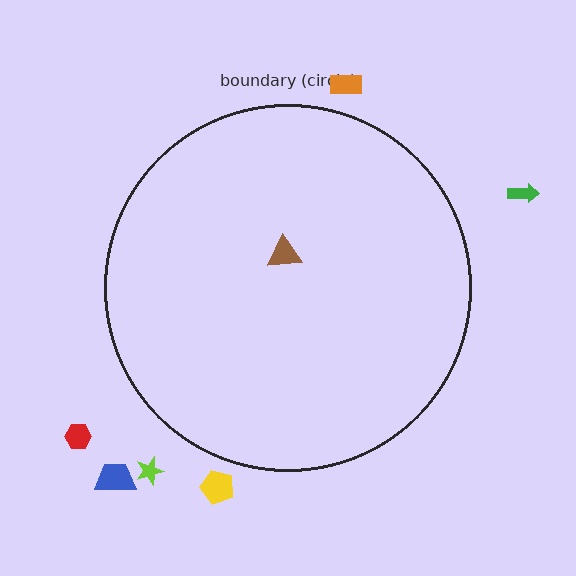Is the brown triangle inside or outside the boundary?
Inside.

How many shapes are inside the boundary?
1 inside, 6 outside.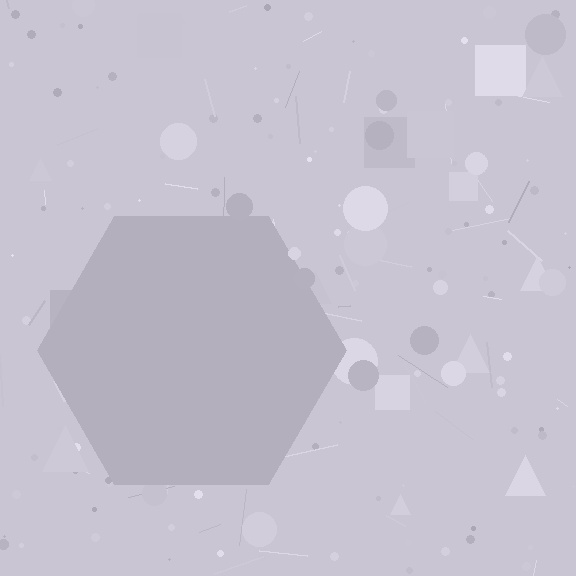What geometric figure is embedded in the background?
A hexagon is embedded in the background.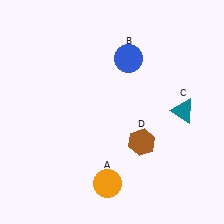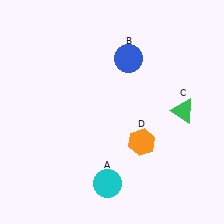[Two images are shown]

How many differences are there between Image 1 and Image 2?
There are 3 differences between the two images.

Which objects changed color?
A changed from orange to cyan. C changed from teal to green. D changed from brown to orange.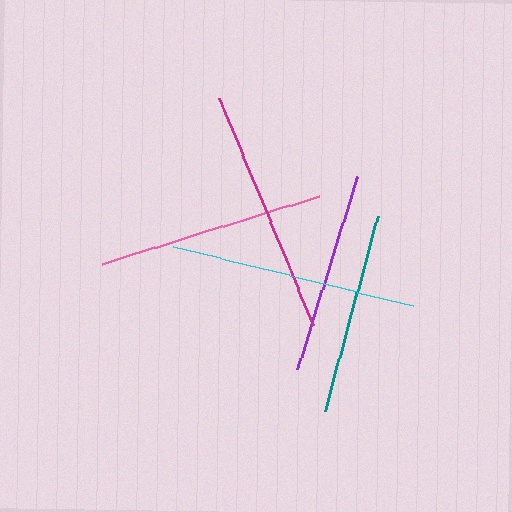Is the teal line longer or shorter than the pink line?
The pink line is longer than the teal line.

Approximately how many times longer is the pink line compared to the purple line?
The pink line is approximately 1.1 times the length of the purple line.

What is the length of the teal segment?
The teal segment is approximately 202 pixels long.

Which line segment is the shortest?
The purple line is the shortest at approximately 201 pixels.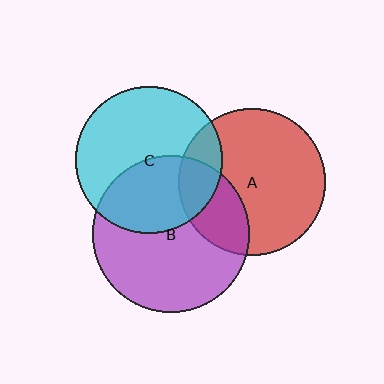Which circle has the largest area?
Circle B (purple).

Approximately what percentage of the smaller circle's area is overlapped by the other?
Approximately 40%.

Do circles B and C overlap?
Yes.